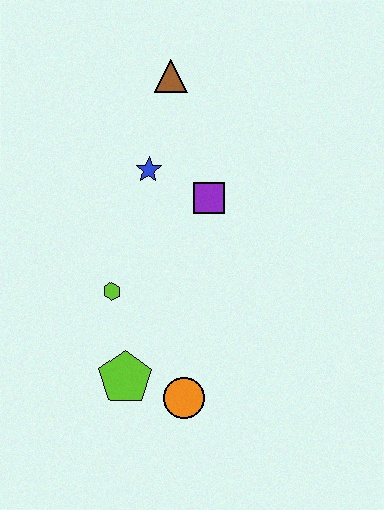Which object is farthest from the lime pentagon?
The brown triangle is farthest from the lime pentagon.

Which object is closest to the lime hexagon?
The lime pentagon is closest to the lime hexagon.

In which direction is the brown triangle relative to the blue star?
The brown triangle is above the blue star.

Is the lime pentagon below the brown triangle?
Yes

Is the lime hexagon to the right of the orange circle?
No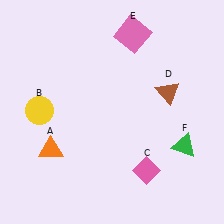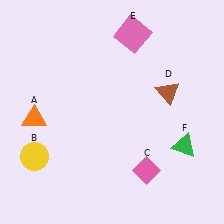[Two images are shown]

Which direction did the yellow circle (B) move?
The yellow circle (B) moved down.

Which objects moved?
The objects that moved are: the orange triangle (A), the yellow circle (B).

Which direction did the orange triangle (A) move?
The orange triangle (A) moved up.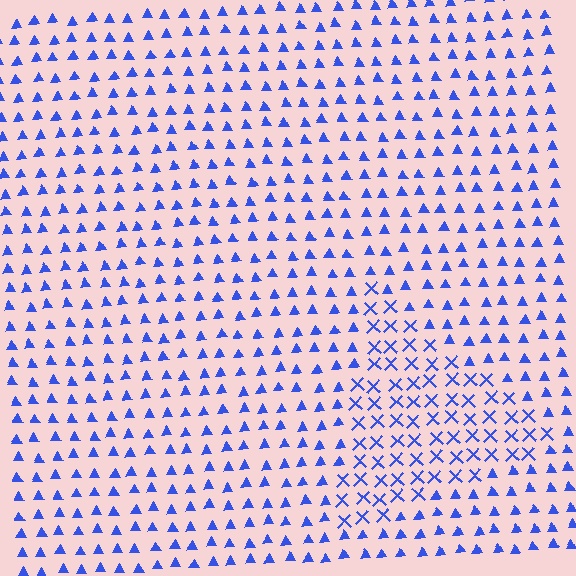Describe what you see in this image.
The image is filled with small blue elements arranged in a uniform grid. A triangle-shaped region contains X marks, while the surrounding area contains triangles. The boundary is defined purely by the change in element shape.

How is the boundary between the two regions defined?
The boundary is defined by a change in element shape: X marks inside vs. triangles outside. All elements share the same color and spacing.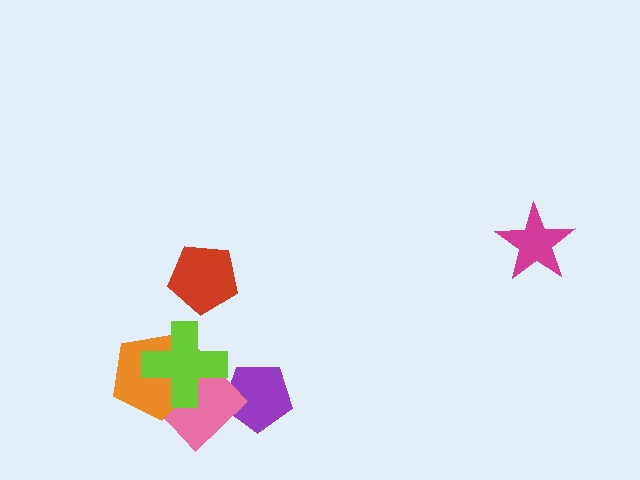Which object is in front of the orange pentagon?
The lime cross is in front of the orange pentagon.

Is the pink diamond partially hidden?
Yes, it is partially covered by another shape.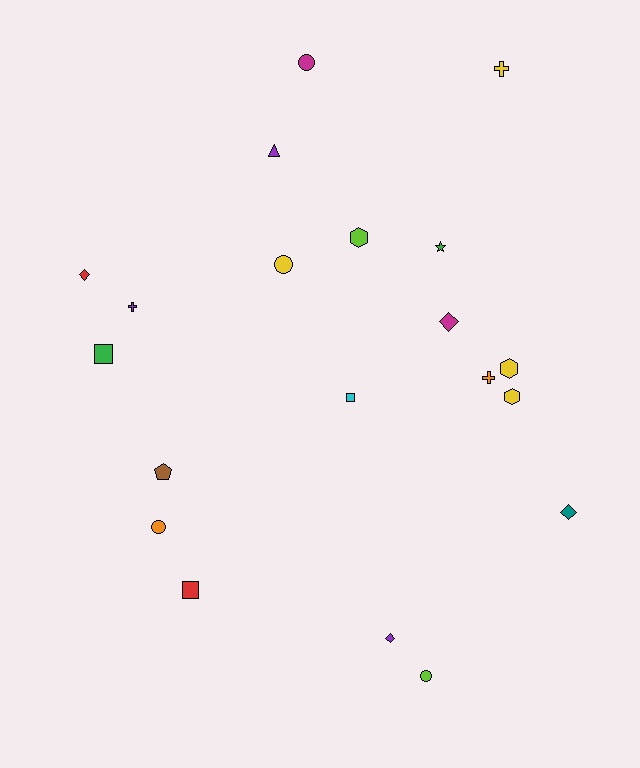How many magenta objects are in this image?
There are 2 magenta objects.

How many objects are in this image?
There are 20 objects.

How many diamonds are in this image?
There are 4 diamonds.